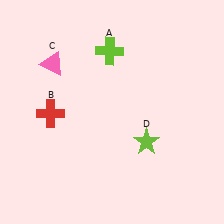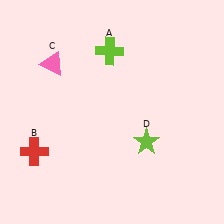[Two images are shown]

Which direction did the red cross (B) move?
The red cross (B) moved down.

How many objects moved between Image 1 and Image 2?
1 object moved between the two images.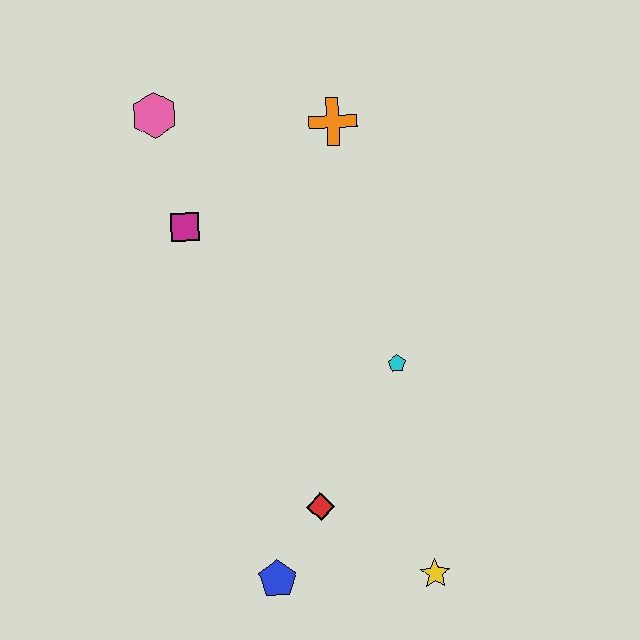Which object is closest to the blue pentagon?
The red diamond is closest to the blue pentagon.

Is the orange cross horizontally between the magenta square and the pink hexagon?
No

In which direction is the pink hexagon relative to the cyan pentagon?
The pink hexagon is above the cyan pentagon.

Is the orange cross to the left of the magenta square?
No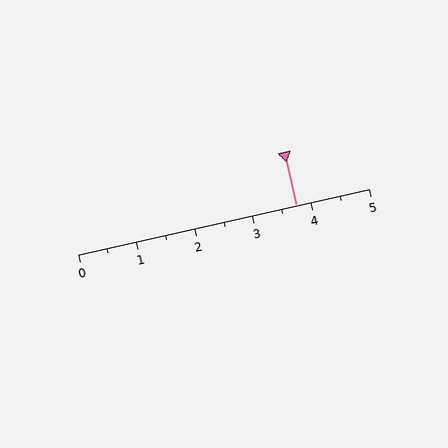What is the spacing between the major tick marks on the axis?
The major ticks are spaced 1 apart.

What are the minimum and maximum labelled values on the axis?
The axis runs from 0 to 5.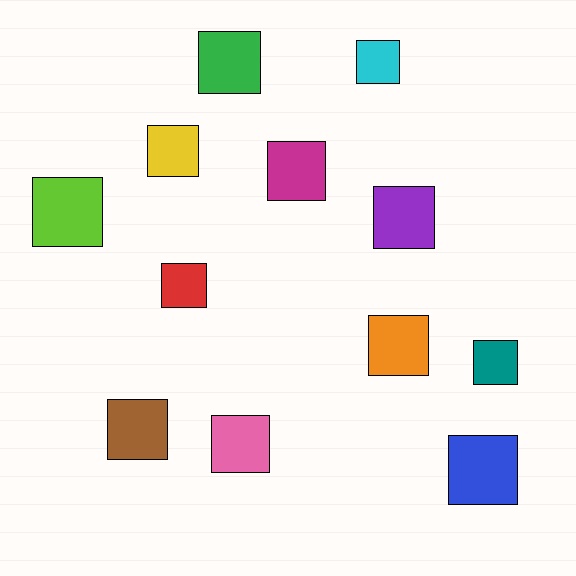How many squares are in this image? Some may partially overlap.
There are 12 squares.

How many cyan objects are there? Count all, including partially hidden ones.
There is 1 cyan object.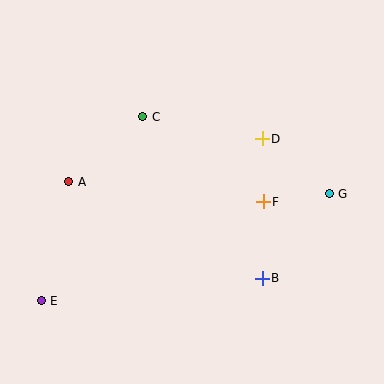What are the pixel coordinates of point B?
Point B is at (262, 278).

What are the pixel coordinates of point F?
Point F is at (263, 202).